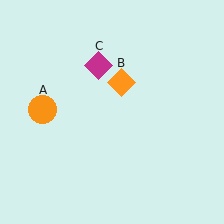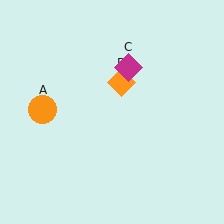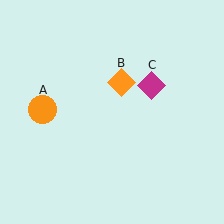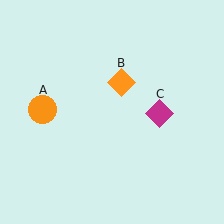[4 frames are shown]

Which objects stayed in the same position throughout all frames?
Orange circle (object A) and orange diamond (object B) remained stationary.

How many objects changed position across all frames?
1 object changed position: magenta diamond (object C).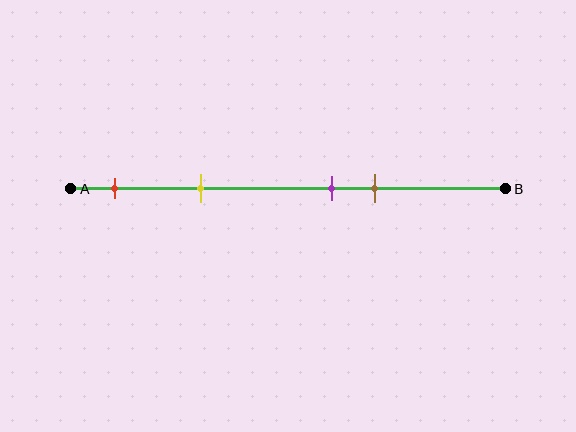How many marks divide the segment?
There are 4 marks dividing the segment.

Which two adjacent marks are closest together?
The purple and brown marks are the closest adjacent pair.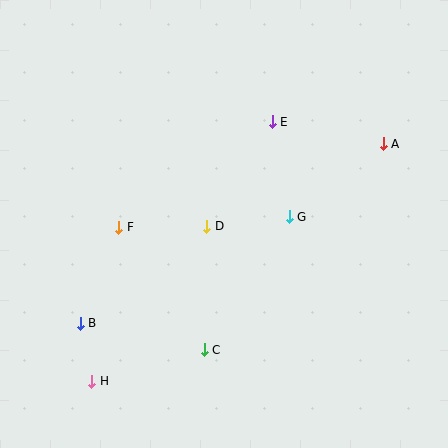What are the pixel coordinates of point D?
Point D is at (207, 226).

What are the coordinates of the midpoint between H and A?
The midpoint between H and A is at (237, 262).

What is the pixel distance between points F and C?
The distance between F and C is 149 pixels.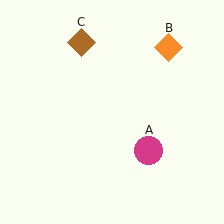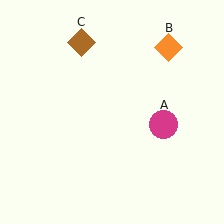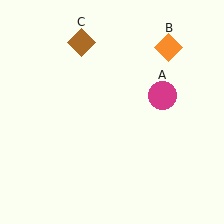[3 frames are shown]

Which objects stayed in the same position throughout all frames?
Orange diamond (object B) and brown diamond (object C) remained stationary.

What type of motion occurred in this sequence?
The magenta circle (object A) rotated counterclockwise around the center of the scene.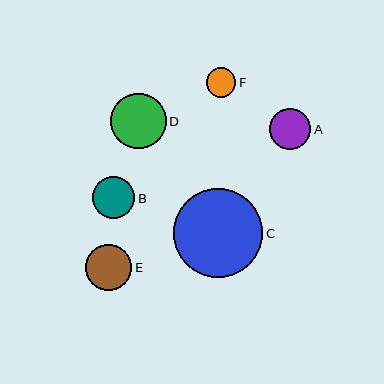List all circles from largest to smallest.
From largest to smallest: C, D, E, B, A, F.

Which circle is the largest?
Circle C is the largest with a size of approximately 89 pixels.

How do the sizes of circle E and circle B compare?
Circle E and circle B are approximately the same size.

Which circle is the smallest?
Circle F is the smallest with a size of approximately 30 pixels.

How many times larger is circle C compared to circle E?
Circle C is approximately 2.0 times the size of circle E.